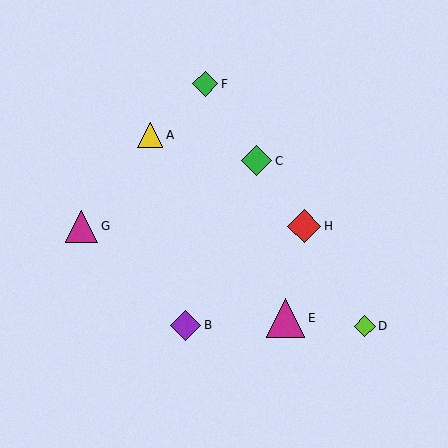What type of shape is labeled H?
Shape H is a red diamond.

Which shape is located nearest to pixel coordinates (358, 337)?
The lime diamond (labeled D) at (364, 327) is nearest to that location.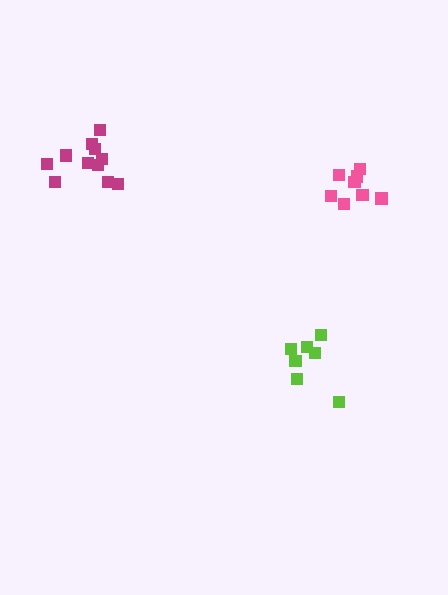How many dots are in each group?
Group 1: 11 dots, Group 2: 8 dots, Group 3: 8 dots (27 total).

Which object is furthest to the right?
The pink cluster is rightmost.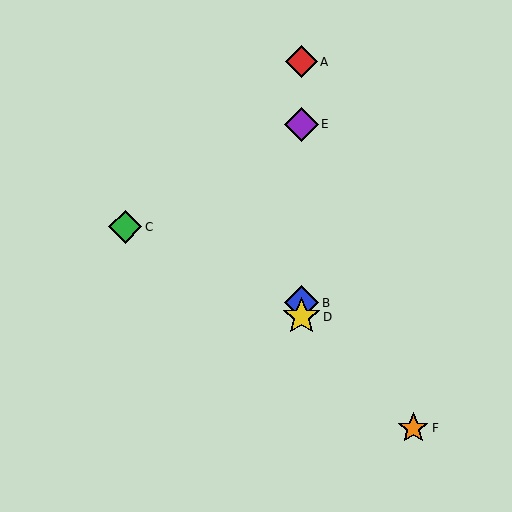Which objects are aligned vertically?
Objects A, B, D, E are aligned vertically.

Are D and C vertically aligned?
No, D is at x≈301 and C is at x≈125.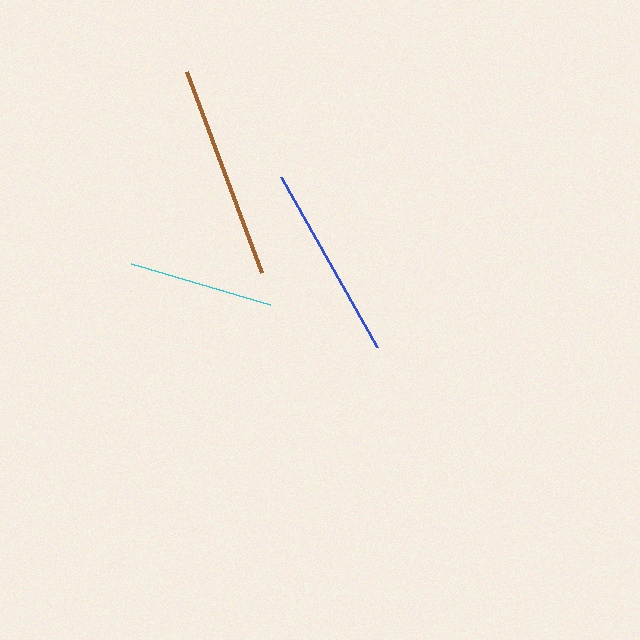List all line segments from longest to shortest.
From longest to shortest: brown, blue, cyan.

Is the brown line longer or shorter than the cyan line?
The brown line is longer than the cyan line.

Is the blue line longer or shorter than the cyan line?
The blue line is longer than the cyan line.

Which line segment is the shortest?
The cyan line is the shortest at approximately 145 pixels.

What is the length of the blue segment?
The blue segment is approximately 195 pixels long.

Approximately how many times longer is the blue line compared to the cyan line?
The blue line is approximately 1.3 times the length of the cyan line.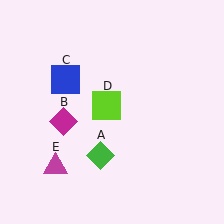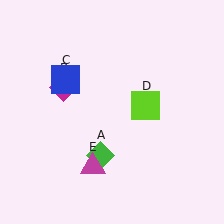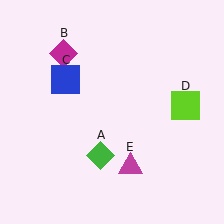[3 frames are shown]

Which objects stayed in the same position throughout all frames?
Green diamond (object A) and blue square (object C) remained stationary.